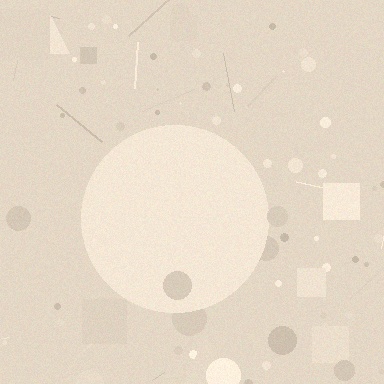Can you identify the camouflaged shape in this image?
The camouflaged shape is a circle.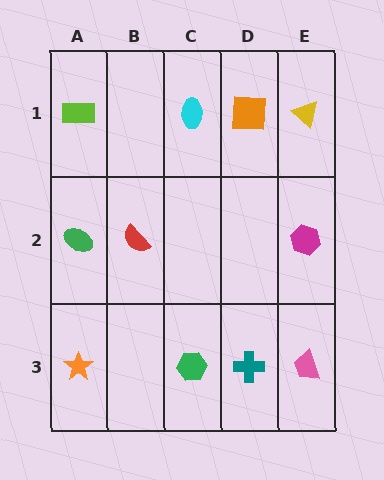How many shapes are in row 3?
4 shapes.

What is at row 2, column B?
A red semicircle.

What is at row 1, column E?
A yellow triangle.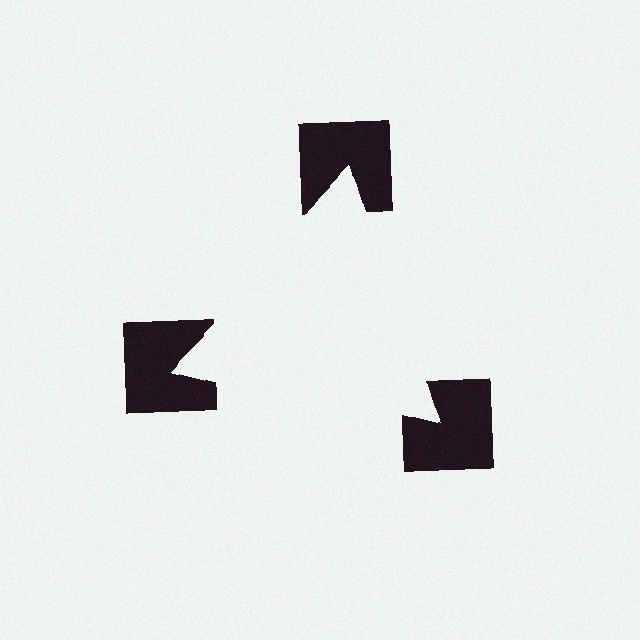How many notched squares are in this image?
There are 3 — one at each vertex of the illusory triangle.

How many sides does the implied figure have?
3 sides.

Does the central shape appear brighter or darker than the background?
It typically appears slightly brighter than the background, even though no actual brightness change is drawn.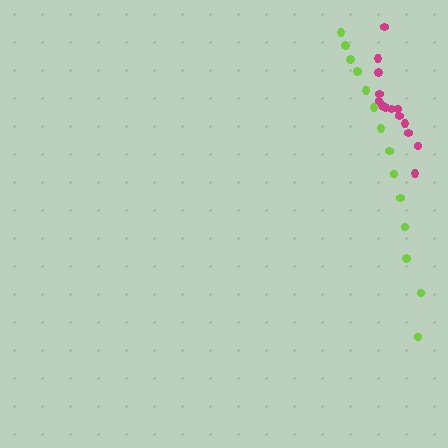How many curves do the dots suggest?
There are 2 distinct paths.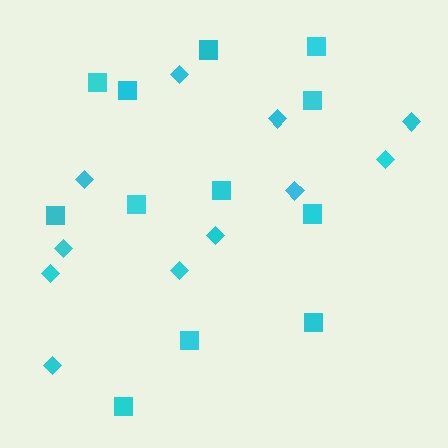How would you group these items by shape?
There are 2 groups: one group of squares (12) and one group of diamonds (11).